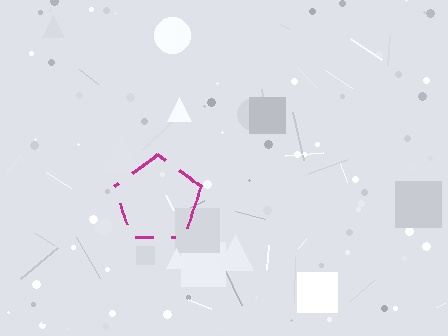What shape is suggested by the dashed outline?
The dashed outline suggests a pentagon.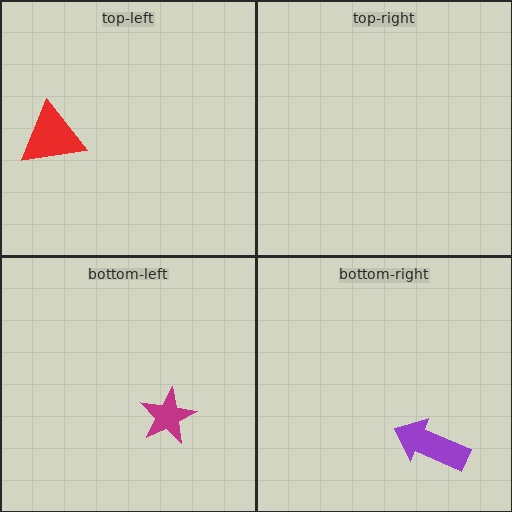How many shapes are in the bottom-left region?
1.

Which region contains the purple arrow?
The bottom-right region.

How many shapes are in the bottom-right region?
1.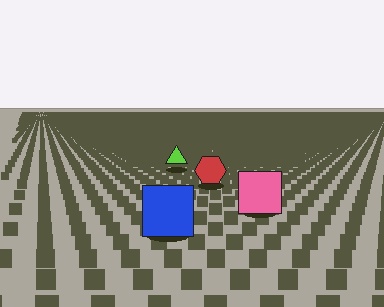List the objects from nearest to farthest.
From nearest to farthest: the blue square, the pink square, the red hexagon, the lime triangle.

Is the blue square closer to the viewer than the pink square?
Yes. The blue square is closer — you can tell from the texture gradient: the ground texture is coarser near it.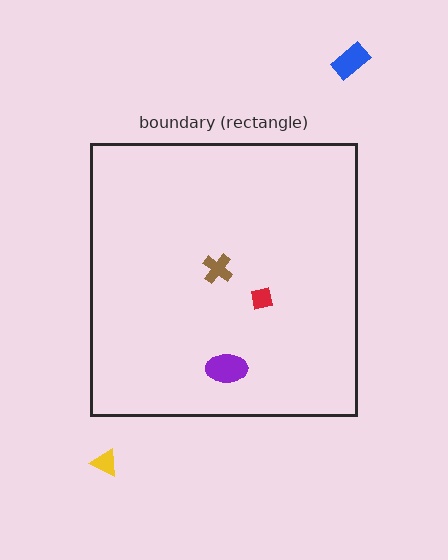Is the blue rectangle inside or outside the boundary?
Outside.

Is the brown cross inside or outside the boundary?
Inside.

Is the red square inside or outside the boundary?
Inside.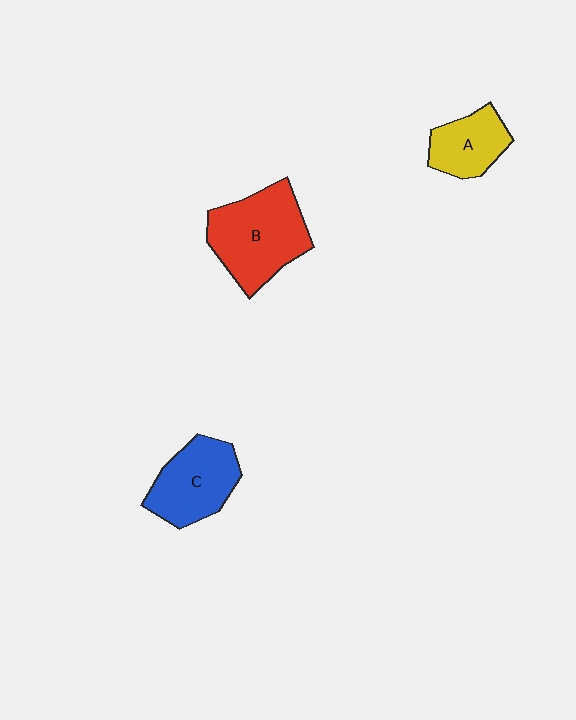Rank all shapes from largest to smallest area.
From largest to smallest: B (red), C (blue), A (yellow).